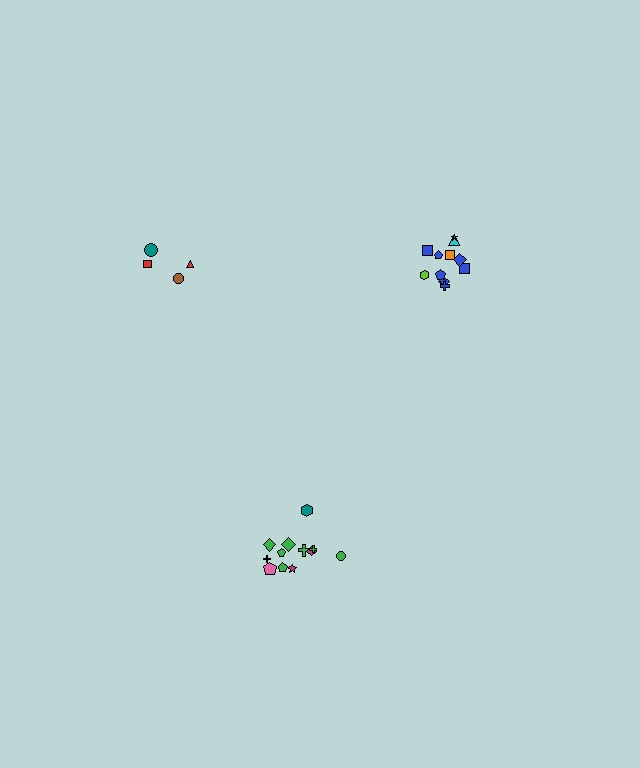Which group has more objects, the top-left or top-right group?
The top-right group.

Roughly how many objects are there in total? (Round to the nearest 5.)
Roughly 30 objects in total.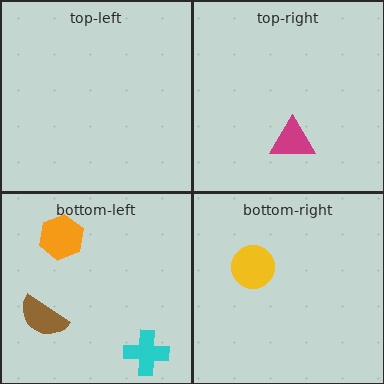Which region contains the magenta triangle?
The top-right region.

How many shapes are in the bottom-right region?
1.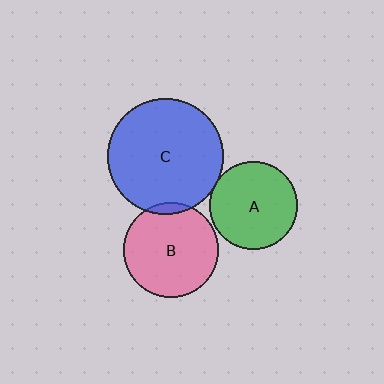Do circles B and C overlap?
Yes.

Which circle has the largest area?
Circle C (blue).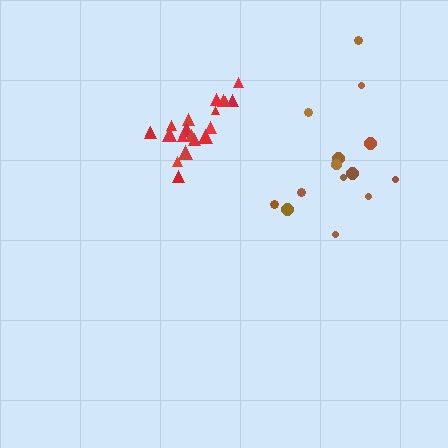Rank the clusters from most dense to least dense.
red, brown.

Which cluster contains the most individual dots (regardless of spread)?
Red (20).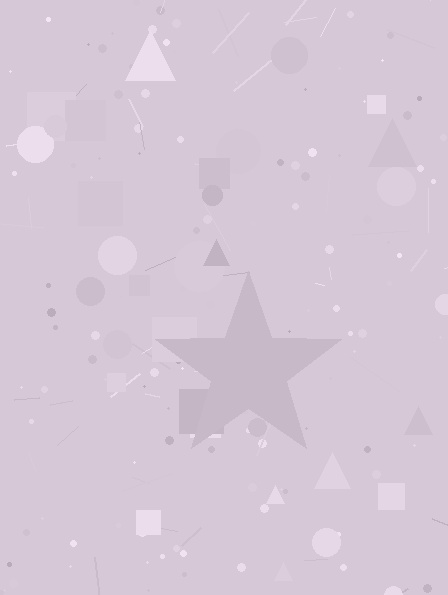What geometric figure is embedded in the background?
A star is embedded in the background.